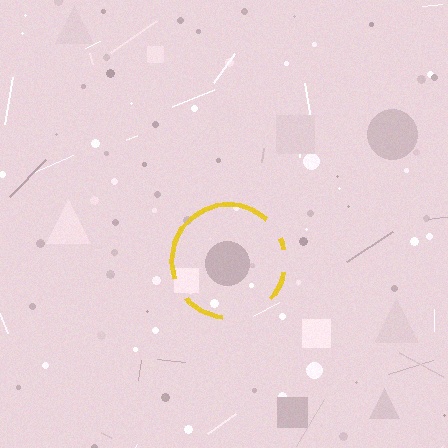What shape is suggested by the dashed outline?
The dashed outline suggests a circle.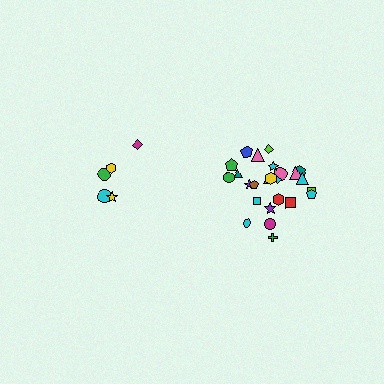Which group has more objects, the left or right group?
The right group.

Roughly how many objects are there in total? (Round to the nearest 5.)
Roughly 30 objects in total.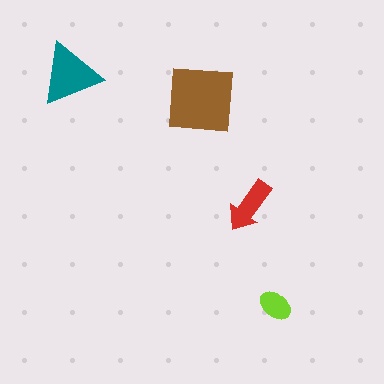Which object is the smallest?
The lime ellipse.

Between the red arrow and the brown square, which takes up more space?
The brown square.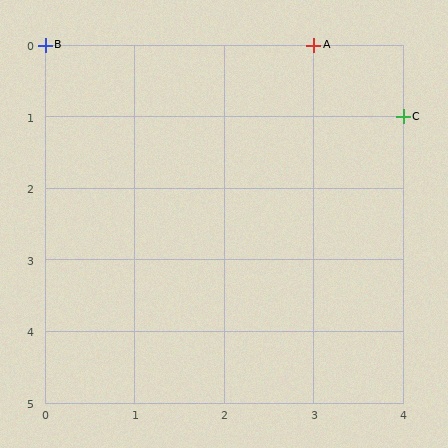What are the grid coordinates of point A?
Point A is at grid coordinates (3, 0).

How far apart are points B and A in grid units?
Points B and A are 3 columns apart.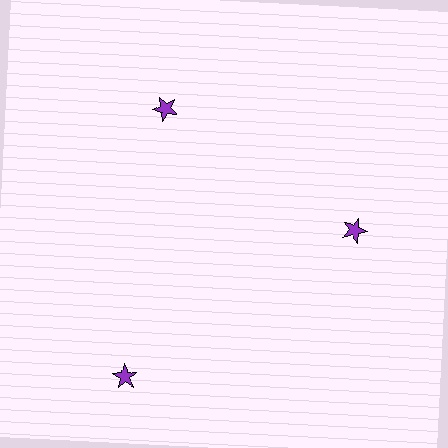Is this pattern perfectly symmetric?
No. The 3 purple stars are arranged in a ring, but one element near the 7 o'clock position is pushed outward from the center, breaking the 3-fold rotational symmetry.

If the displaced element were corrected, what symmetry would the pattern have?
It would have 3-fold rotational symmetry — the pattern would map onto itself every 120 degrees.